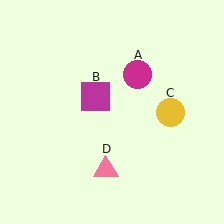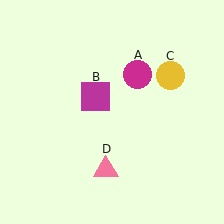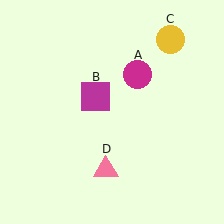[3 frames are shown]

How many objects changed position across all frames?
1 object changed position: yellow circle (object C).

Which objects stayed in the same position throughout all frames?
Magenta circle (object A) and magenta square (object B) and pink triangle (object D) remained stationary.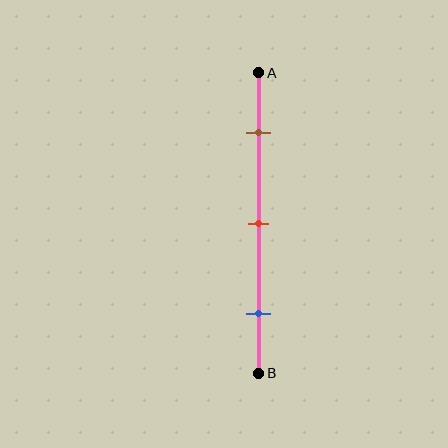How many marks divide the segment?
There are 3 marks dividing the segment.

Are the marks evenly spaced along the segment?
Yes, the marks are approximately evenly spaced.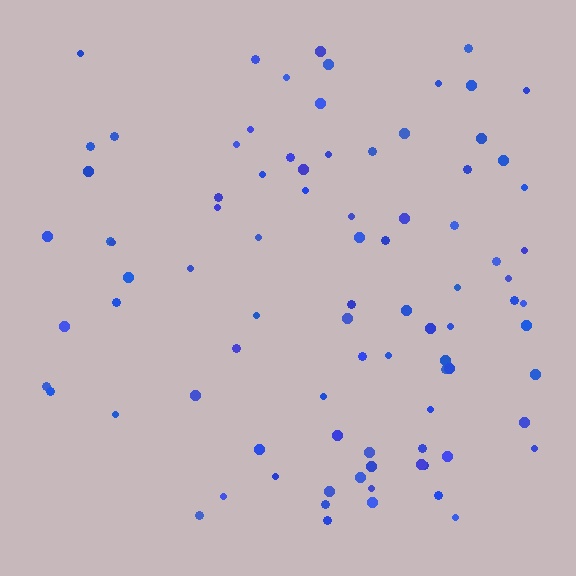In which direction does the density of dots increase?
From left to right, with the right side densest.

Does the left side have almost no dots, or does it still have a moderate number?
Still a moderate number, just noticeably fewer than the right.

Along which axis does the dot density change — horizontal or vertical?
Horizontal.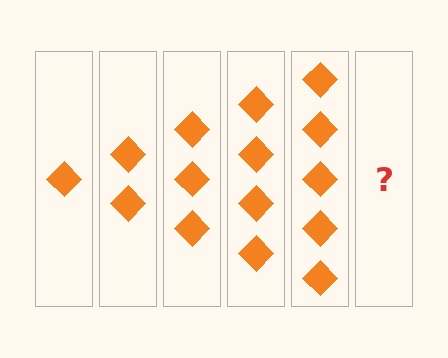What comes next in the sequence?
The next element should be 6 diamonds.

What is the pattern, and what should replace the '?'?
The pattern is that each step adds one more diamond. The '?' should be 6 diamonds.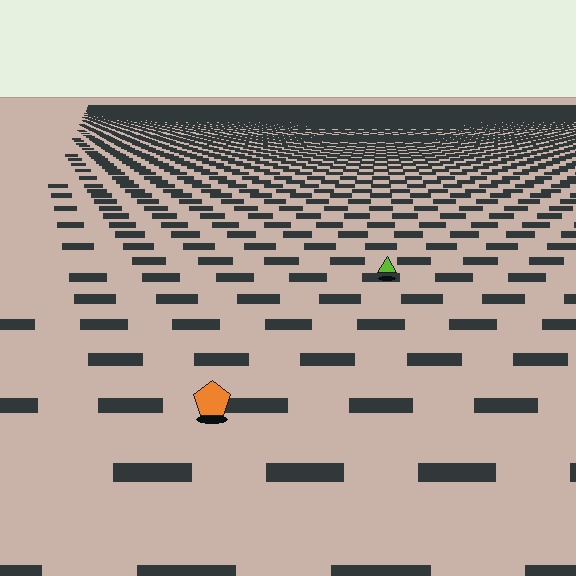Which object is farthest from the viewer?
The lime triangle is farthest from the viewer. It appears smaller and the ground texture around it is denser.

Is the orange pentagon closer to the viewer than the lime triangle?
Yes. The orange pentagon is closer — you can tell from the texture gradient: the ground texture is coarser near it.